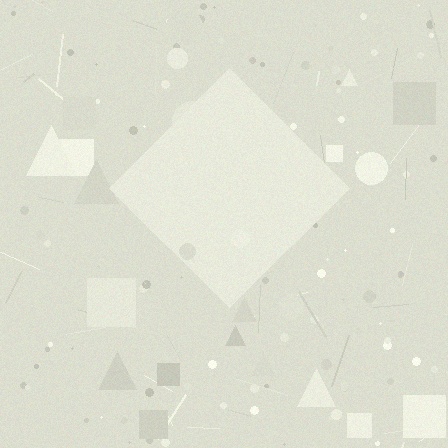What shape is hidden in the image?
A diamond is hidden in the image.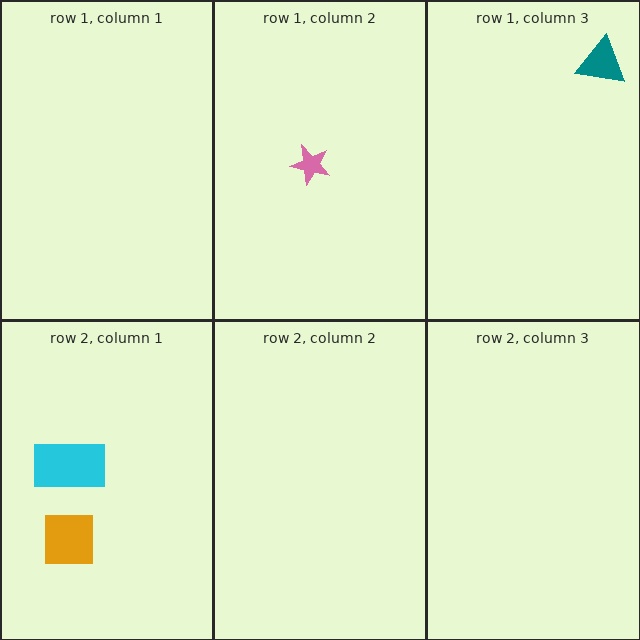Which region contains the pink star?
The row 1, column 2 region.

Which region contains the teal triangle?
The row 1, column 3 region.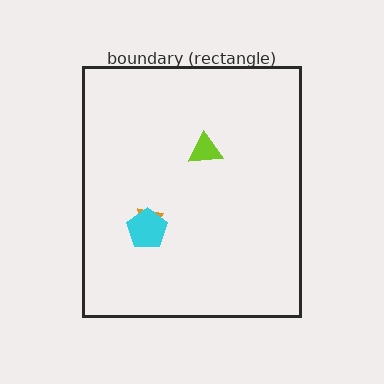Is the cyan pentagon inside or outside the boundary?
Inside.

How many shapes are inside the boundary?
3 inside, 0 outside.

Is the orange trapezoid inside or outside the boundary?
Inside.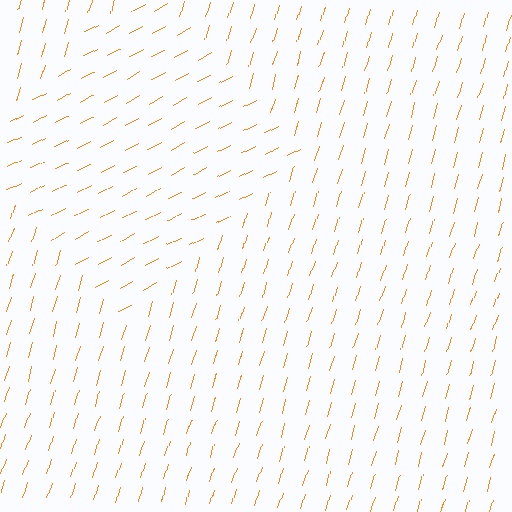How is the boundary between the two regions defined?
The boundary is defined purely by a change in line orientation (approximately 45 degrees difference). All lines are the same color and thickness.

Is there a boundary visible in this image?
Yes, there is a texture boundary formed by a change in line orientation.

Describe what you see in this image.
The image is filled with small orange line segments. A diamond region in the image has lines oriented differently from the surrounding lines, creating a visible texture boundary.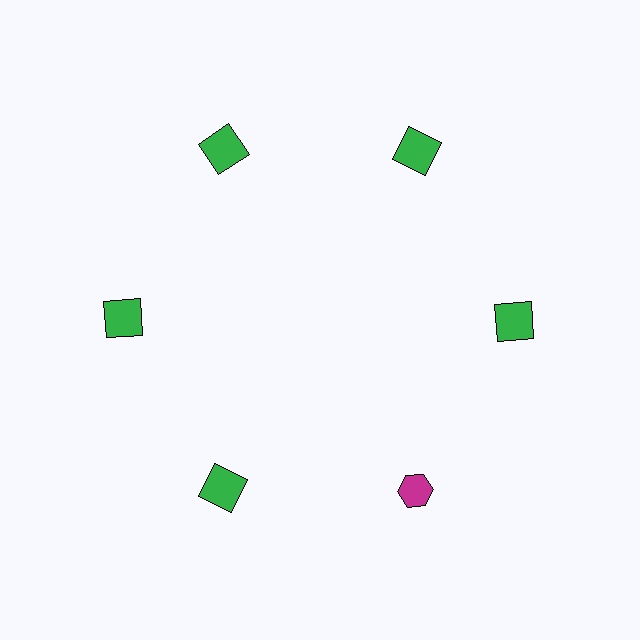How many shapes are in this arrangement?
There are 6 shapes arranged in a ring pattern.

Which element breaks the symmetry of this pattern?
The magenta hexagon at roughly the 5 o'clock position breaks the symmetry. All other shapes are green squares.